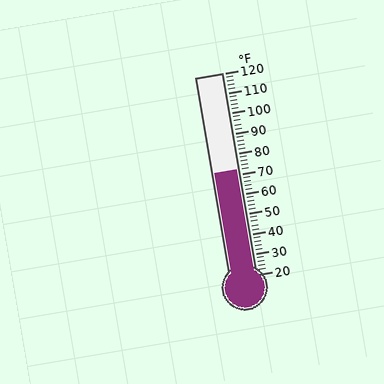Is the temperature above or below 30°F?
The temperature is above 30°F.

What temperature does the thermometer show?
The thermometer shows approximately 72°F.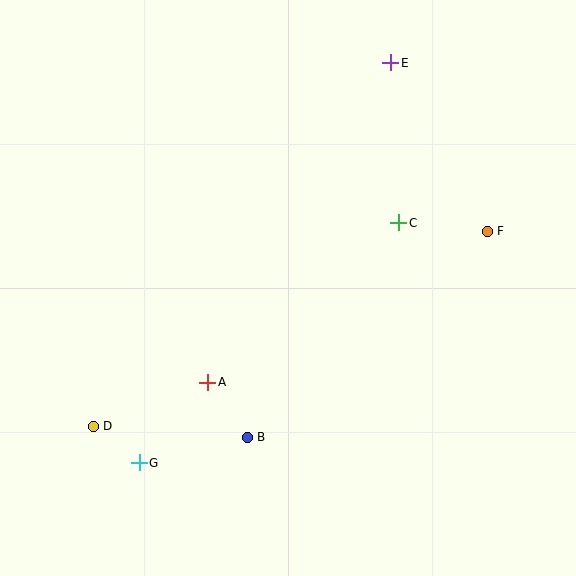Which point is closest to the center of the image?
Point A at (208, 382) is closest to the center.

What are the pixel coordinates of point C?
Point C is at (399, 223).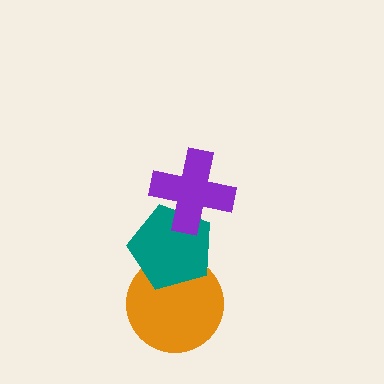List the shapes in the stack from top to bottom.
From top to bottom: the purple cross, the teal pentagon, the orange circle.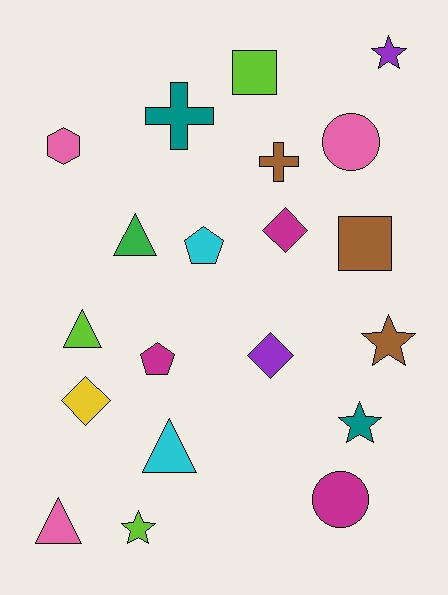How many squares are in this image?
There are 2 squares.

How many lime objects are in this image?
There are 3 lime objects.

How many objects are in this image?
There are 20 objects.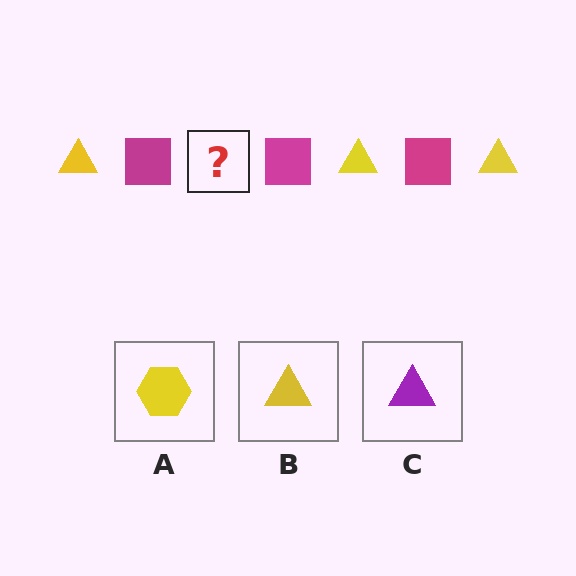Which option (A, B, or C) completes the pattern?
B.